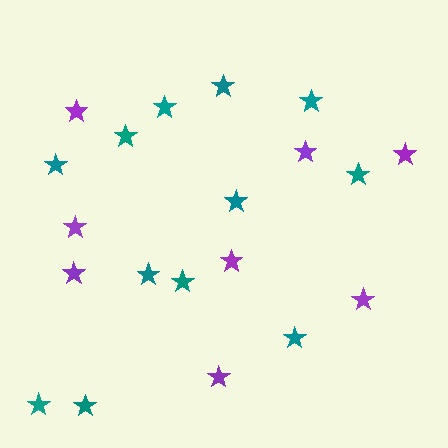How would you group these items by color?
There are 2 groups: one group of teal stars (12) and one group of purple stars (8).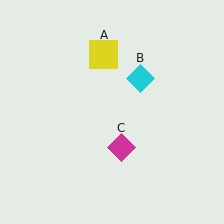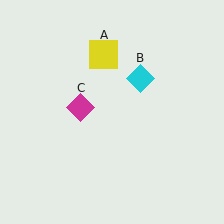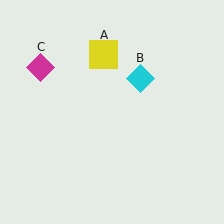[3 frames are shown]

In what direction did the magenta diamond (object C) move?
The magenta diamond (object C) moved up and to the left.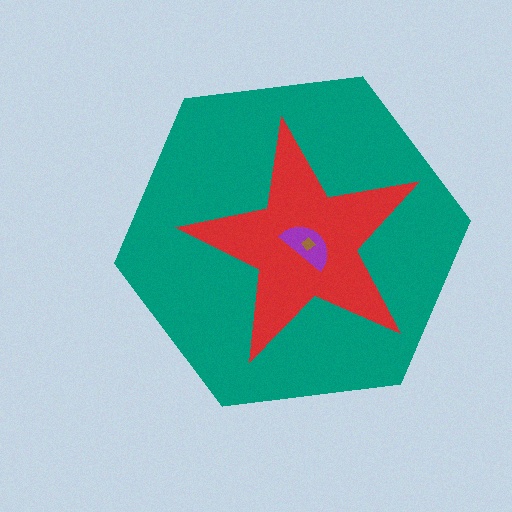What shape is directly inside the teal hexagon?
The red star.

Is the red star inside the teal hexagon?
Yes.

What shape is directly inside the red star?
The purple semicircle.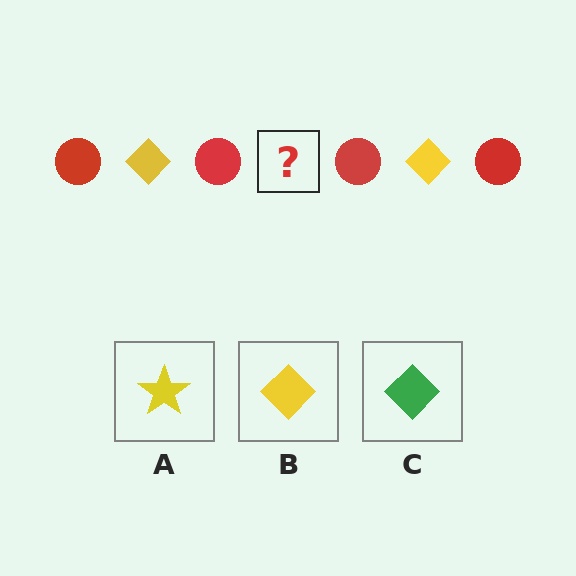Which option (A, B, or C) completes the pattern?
B.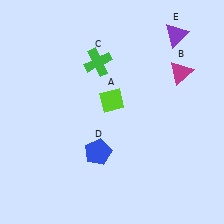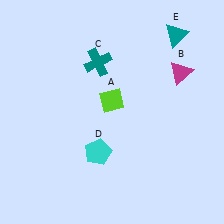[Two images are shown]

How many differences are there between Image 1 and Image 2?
There are 3 differences between the two images.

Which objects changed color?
C changed from green to teal. D changed from blue to cyan. E changed from purple to teal.